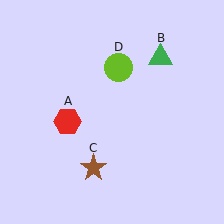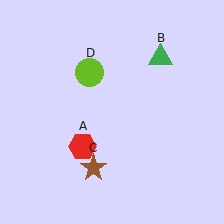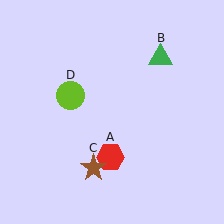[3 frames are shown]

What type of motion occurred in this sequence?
The red hexagon (object A), lime circle (object D) rotated counterclockwise around the center of the scene.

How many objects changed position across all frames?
2 objects changed position: red hexagon (object A), lime circle (object D).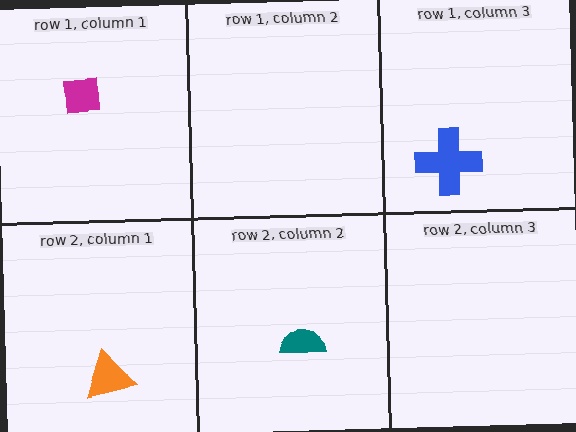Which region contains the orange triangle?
The row 2, column 1 region.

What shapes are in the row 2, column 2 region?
The teal semicircle.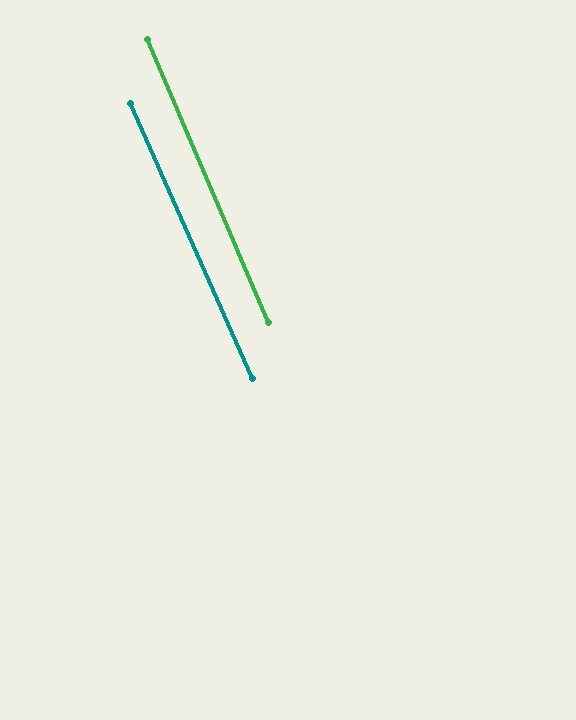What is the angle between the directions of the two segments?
Approximately 1 degree.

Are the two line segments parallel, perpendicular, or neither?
Parallel — their directions differ by only 0.6°.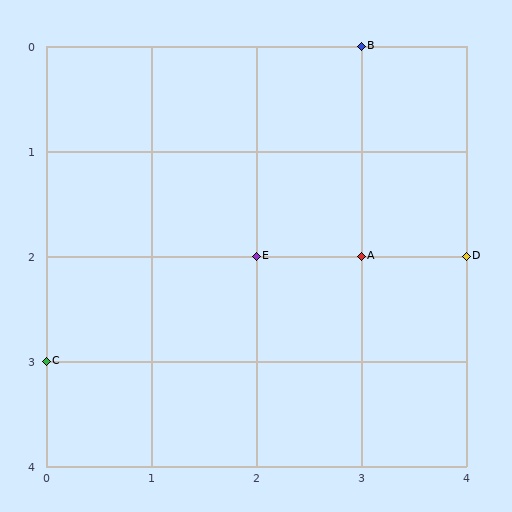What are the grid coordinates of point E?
Point E is at grid coordinates (2, 2).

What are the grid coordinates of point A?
Point A is at grid coordinates (3, 2).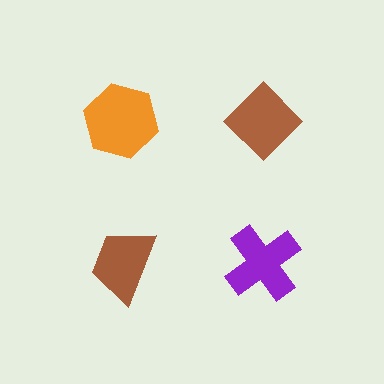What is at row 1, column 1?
An orange hexagon.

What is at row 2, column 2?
A purple cross.